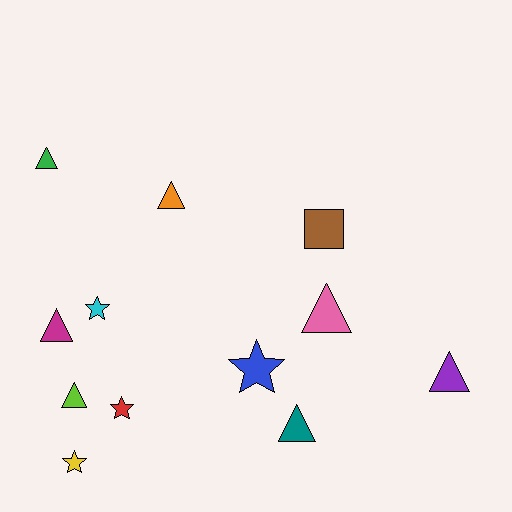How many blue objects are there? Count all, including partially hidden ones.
There is 1 blue object.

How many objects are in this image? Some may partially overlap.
There are 12 objects.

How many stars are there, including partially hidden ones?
There are 4 stars.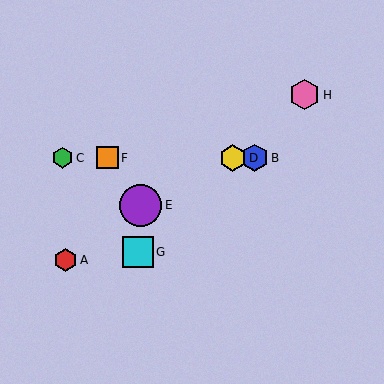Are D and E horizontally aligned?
No, D is at y≈158 and E is at y≈205.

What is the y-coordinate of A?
Object A is at y≈260.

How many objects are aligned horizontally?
4 objects (B, C, D, F) are aligned horizontally.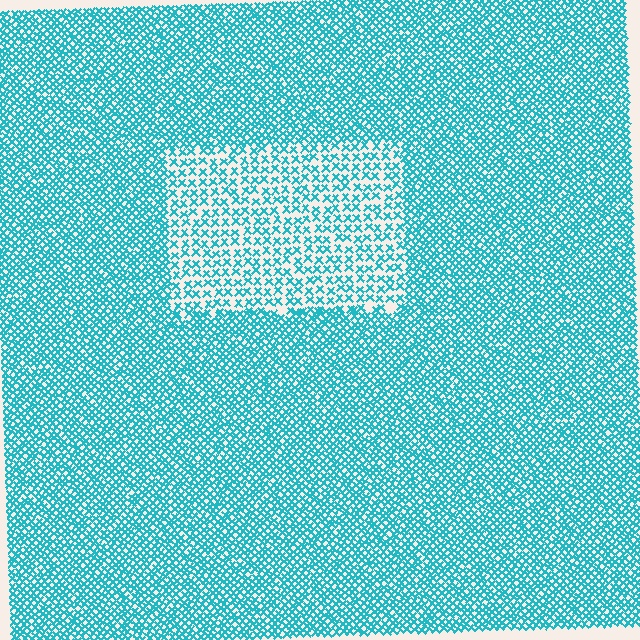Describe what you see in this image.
The image contains small cyan elements arranged at two different densities. A rectangle-shaped region is visible where the elements are less densely packed than the surrounding area.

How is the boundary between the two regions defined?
The boundary is defined by a change in element density (approximately 2.0x ratio). All elements are the same color, size, and shape.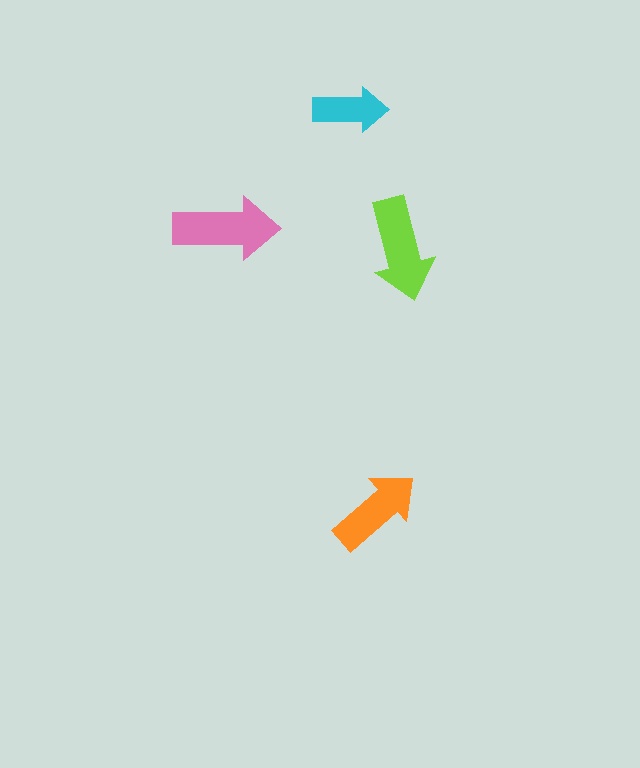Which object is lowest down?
The orange arrow is bottommost.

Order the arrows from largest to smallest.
the pink one, the lime one, the orange one, the cyan one.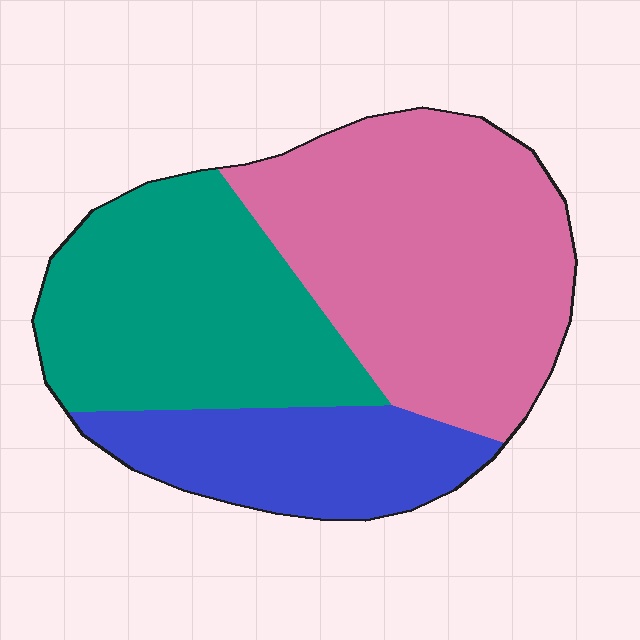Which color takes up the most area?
Pink, at roughly 45%.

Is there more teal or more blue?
Teal.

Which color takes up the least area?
Blue, at roughly 20%.